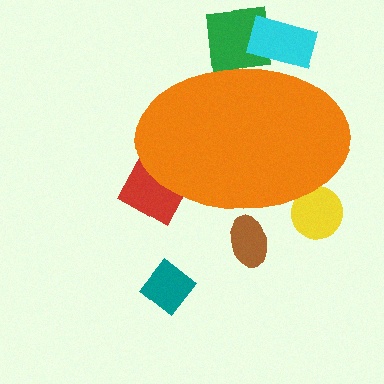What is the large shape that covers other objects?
An orange ellipse.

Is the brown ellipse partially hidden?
Yes, the brown ellipse is partially hidden behind the orange ellipse.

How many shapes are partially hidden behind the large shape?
5 shapes are partially hidden.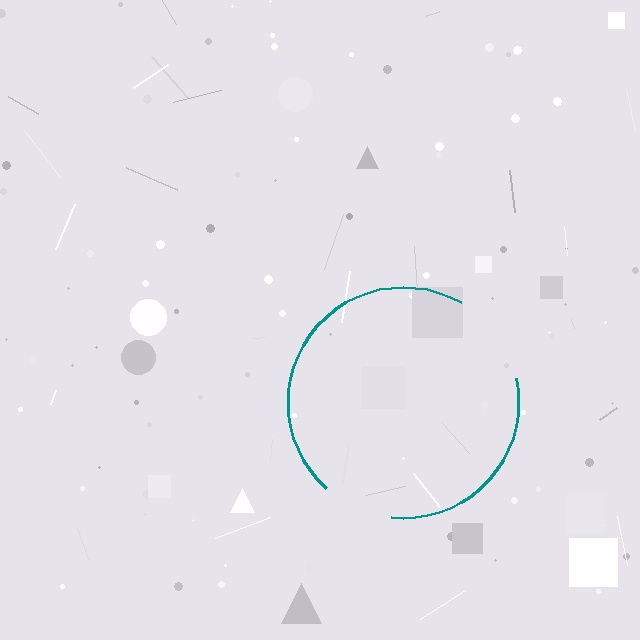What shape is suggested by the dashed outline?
The dashed outline suggests a circle.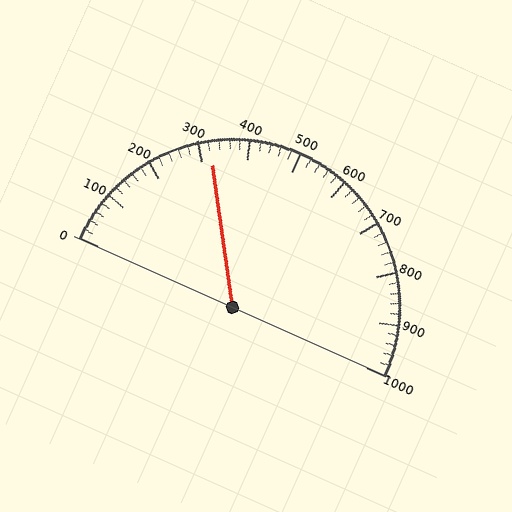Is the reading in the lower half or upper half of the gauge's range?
The reading is in the lower half of the range (0 to 1000).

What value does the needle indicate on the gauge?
The needle indicates approximately 320.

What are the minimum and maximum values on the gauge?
The gauge ranges from 0 to 1000.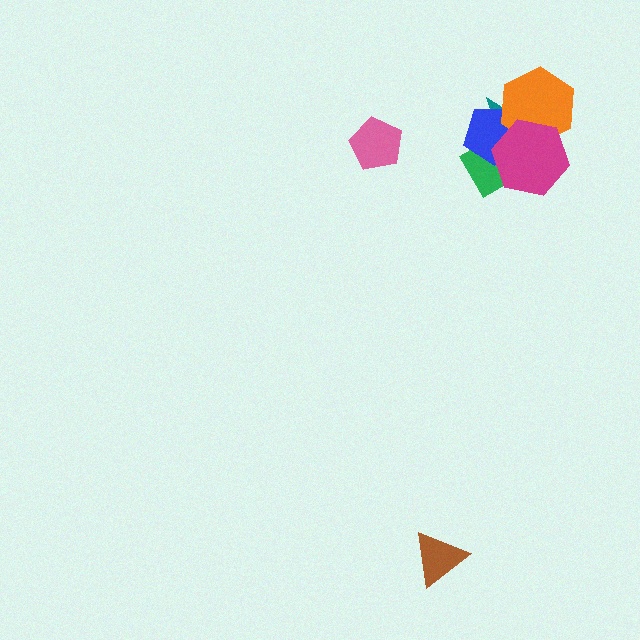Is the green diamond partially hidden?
Yes, it is partially covered by another shape.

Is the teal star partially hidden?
Yes, it is partially covered by another shape.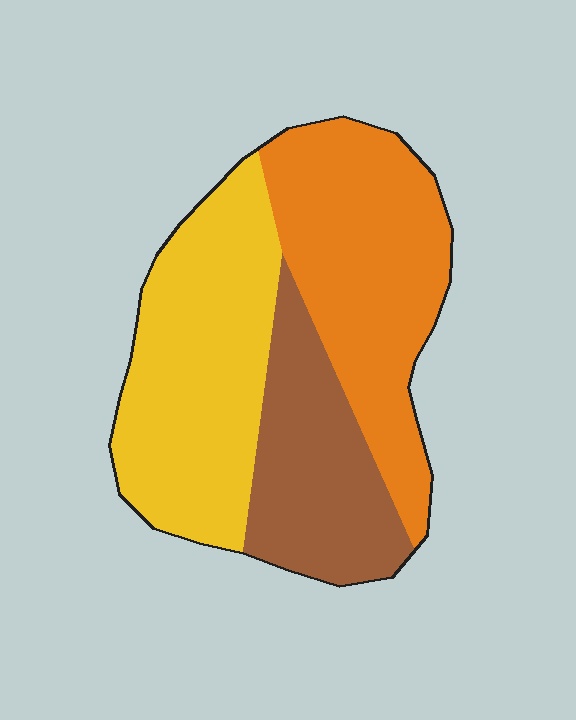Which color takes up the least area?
Brown, at roughly 25%.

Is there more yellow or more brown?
Yellow.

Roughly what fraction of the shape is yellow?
Yellow takes up about three eighths (3/8) of the shape.